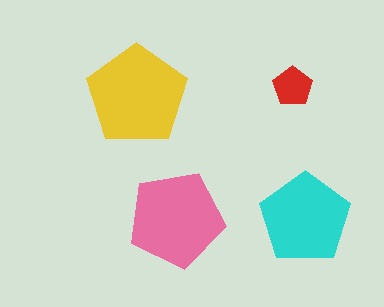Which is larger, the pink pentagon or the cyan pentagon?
The pink one.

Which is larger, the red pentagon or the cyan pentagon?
The cyan one.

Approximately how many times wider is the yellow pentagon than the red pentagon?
About 2.5 times wider.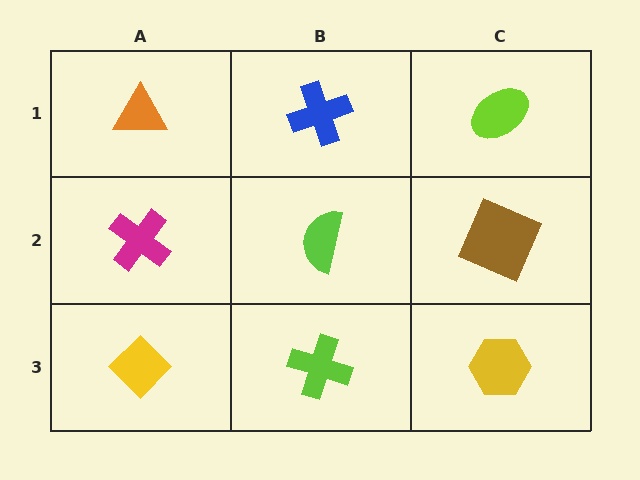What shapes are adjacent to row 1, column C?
A brown square (row 2, column C), a blue cross (row 1, column B).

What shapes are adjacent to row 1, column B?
A lime semicircle (row 2, column B), an orange triangle (row 1, column A), a lime ellipse (row 1, column C).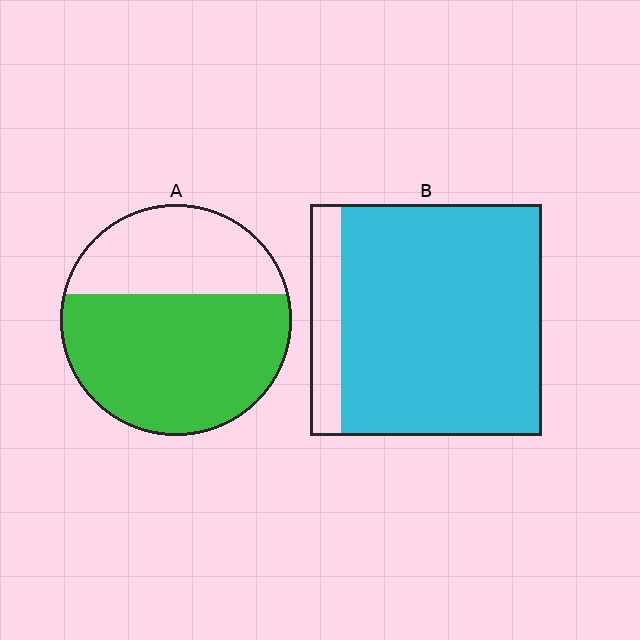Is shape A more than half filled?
Yes.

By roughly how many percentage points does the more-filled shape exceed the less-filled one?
By roughly 20 percentage points (B over A).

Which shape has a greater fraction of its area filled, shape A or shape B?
Shape B.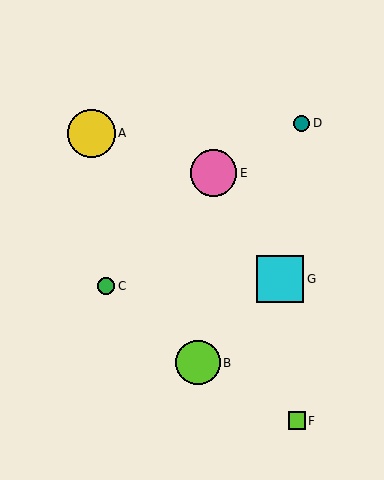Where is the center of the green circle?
The center of the green circle is at (106, 286).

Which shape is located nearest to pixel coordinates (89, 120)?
The yellow circle (labeled A) at (91, 133) is nearest to that location.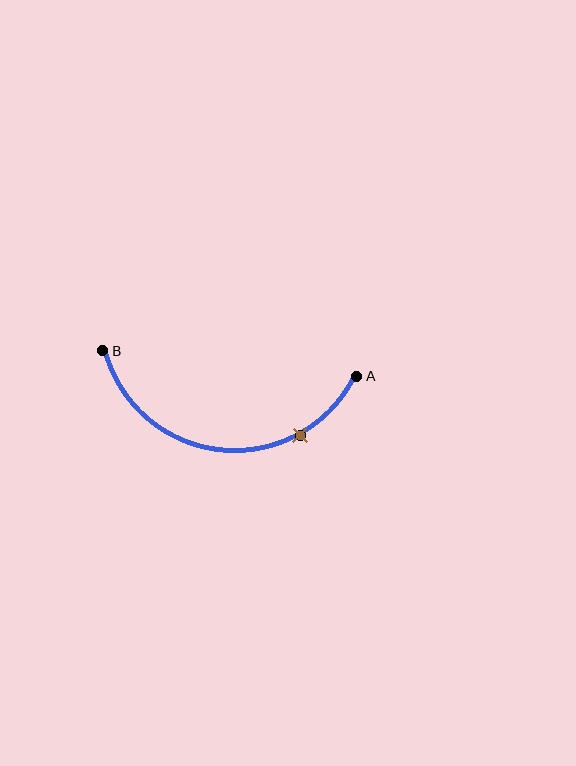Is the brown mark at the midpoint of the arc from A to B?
No. The brown mark lies on the arc but is closer to endpoint A. The arc midpoint would be at the point on the curve equidistant along the arc from both A and B.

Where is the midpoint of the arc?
The arc midpoint is the point on the curve farthest from the straight line joining A and B. It sits below that line.